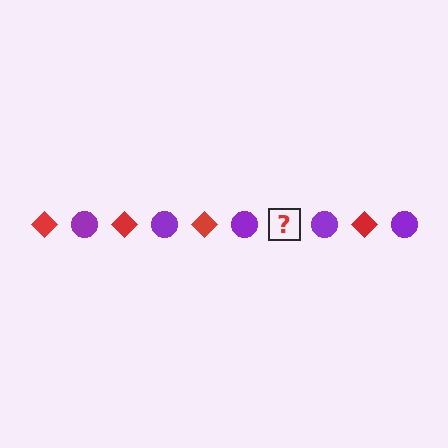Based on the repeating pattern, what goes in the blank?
The blank should be a red diamond.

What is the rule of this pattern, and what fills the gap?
The rule is that the pattern alternates between red diamond and purple circle. The gap should be filled with a red diamond.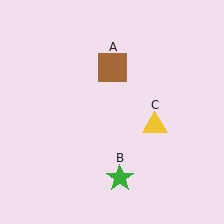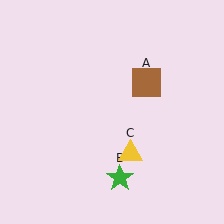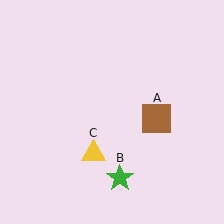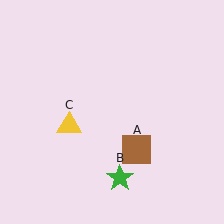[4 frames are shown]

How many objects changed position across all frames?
2 objects changed position: brown square (object A), yellow triangle (object C).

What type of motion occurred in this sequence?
The brown square (object A), yellow triangle (object C) rotated clockwise around the center of the scene.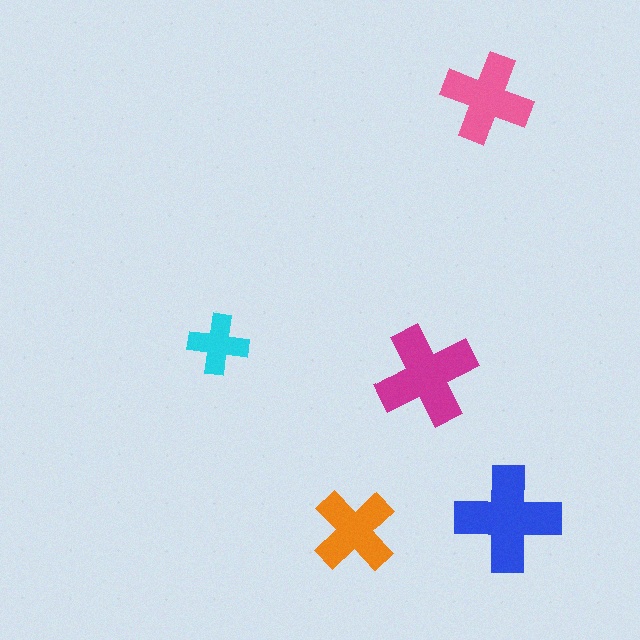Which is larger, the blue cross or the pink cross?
The blue one.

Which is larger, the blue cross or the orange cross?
The blue one.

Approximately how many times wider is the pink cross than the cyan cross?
About 1.5 times wider.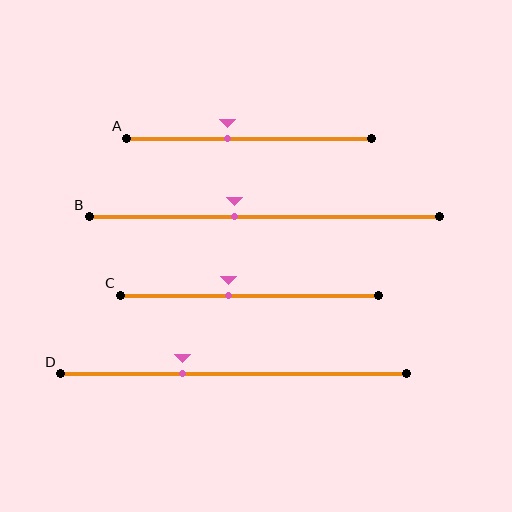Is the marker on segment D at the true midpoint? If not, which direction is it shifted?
No, the marker on segment D is shifted to the left by about 15% of the segment length.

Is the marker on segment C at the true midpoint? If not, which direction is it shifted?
No, the marker on segment C is shifted to the left by about 8% of the segment length.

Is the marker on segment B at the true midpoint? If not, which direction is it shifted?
No, the marker on segment B is shifted to the left by about 9% of the segment length.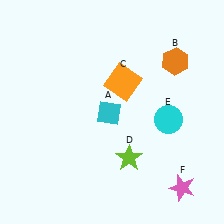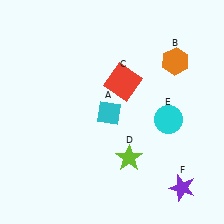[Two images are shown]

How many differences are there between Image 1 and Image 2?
There are 2 differences between the two images.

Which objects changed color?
C changed from orange to red. F changed from pink to purple.